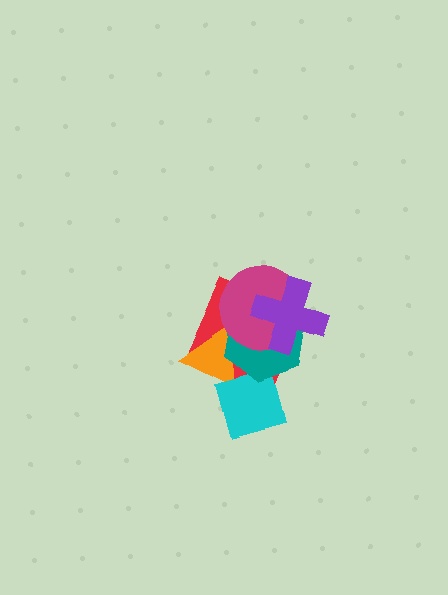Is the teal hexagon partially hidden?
Yes, it is partially covered by another shape.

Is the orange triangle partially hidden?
Yes, it is partially covered by another shape.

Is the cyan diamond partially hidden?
Yes, it is partially covered by another shape.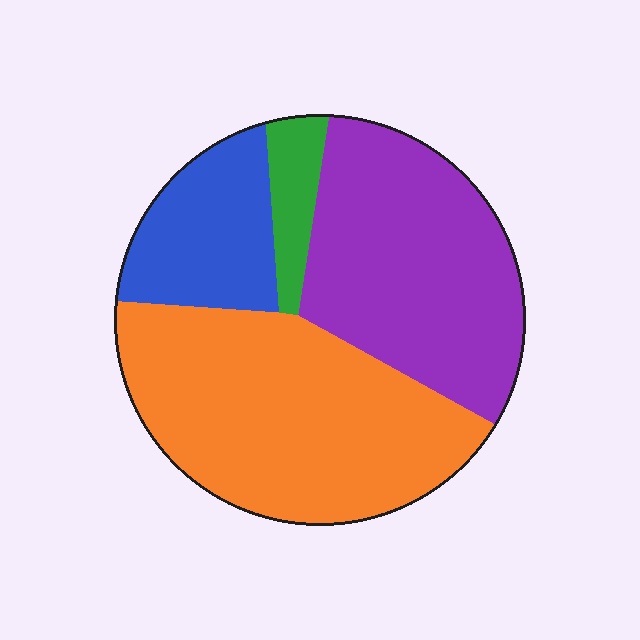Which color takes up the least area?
Green, at roughly 5%.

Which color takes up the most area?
Orange, at roughly 45%.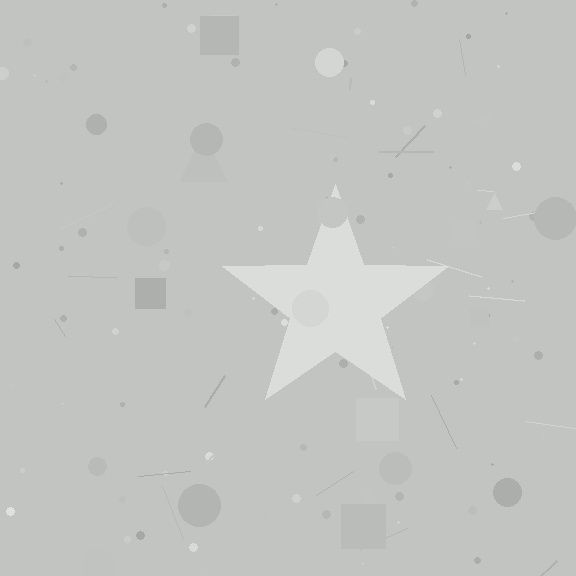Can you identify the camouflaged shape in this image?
The camouflaged shape is a star.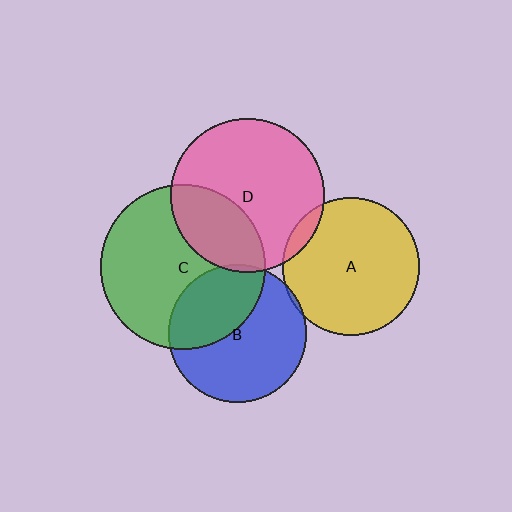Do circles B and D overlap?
Yes.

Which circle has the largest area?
Circle C (green).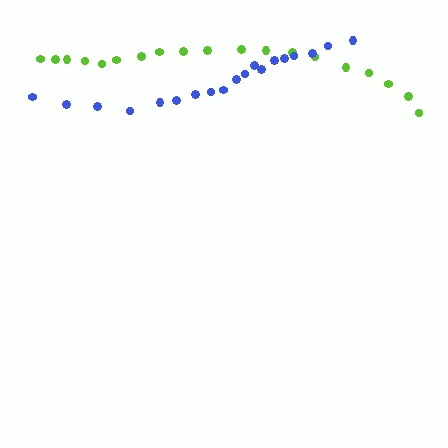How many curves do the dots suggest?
There are 2 distinct paths.